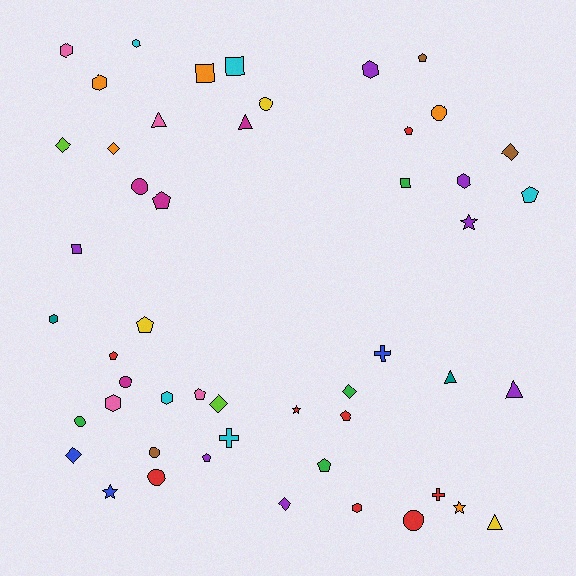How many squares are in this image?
There are 4 squares.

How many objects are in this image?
There are 50 objects.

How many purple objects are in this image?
There are 7 purple objects.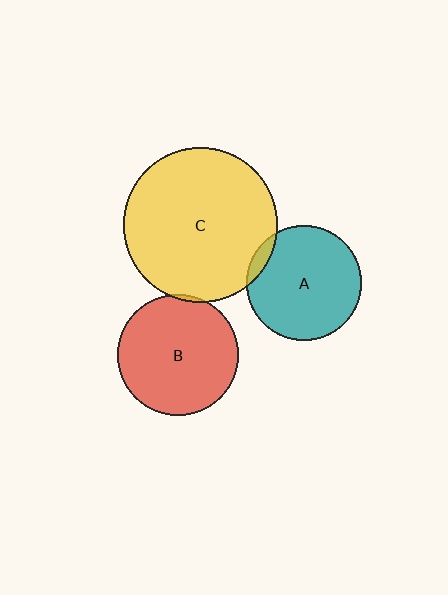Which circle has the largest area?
Circle C (yellow).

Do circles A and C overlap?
Yes.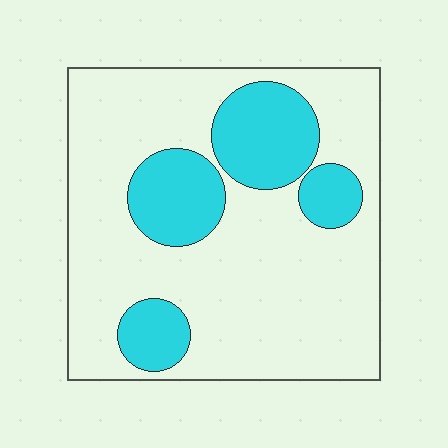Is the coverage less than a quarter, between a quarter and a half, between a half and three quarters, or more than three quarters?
Between a quarter and a half.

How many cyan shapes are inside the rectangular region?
4.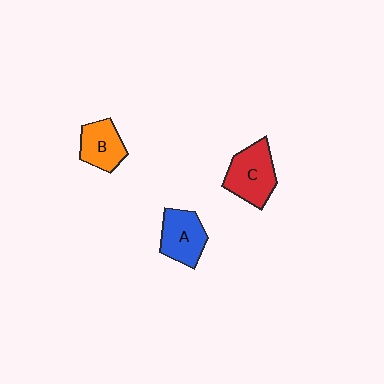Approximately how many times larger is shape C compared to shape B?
Approximately 1.4 times.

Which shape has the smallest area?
Shape B (orange).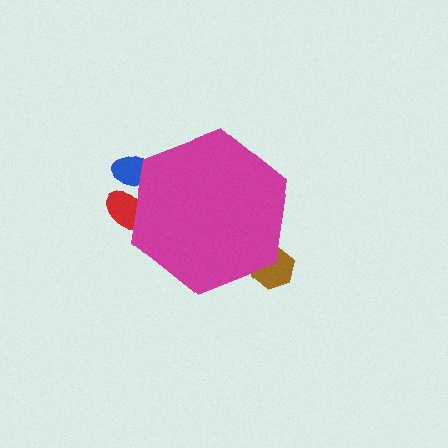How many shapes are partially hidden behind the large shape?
3 shapes are partially hidden.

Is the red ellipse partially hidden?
Yes, the red ellipse is partially hidden behind the magenta hexagon.